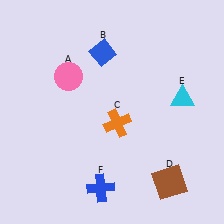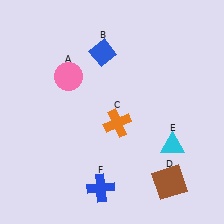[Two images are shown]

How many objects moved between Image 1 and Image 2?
1 object moved between the two images.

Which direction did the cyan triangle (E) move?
The cyan triangle (E) moved down.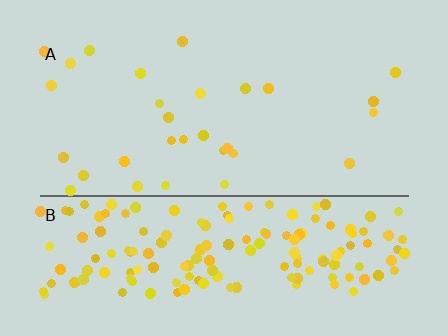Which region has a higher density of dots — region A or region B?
B (the bottom).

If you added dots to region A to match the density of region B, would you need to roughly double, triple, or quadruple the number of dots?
Approximately quadruple.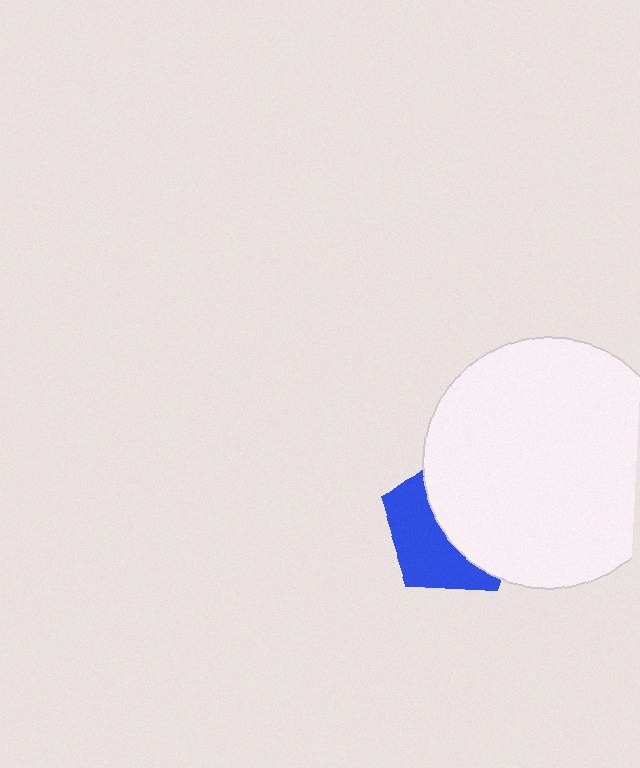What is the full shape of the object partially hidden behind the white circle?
The partially hidden object is a blue pentagon.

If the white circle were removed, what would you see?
You would see the complete blue pentagon.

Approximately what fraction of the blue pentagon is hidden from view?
Roughly 57% of the blue pentagon is hidden behind the white circle.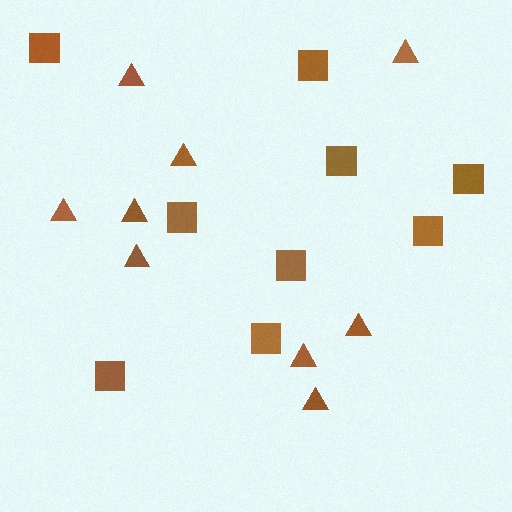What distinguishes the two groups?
There are 2 groups: one group of triangles (9) and one group of squares (9).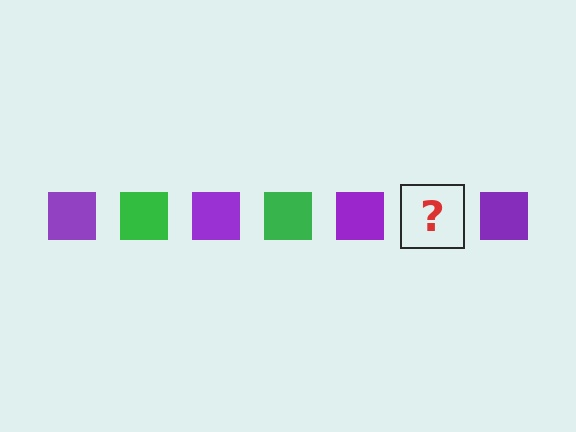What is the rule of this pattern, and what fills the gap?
The rule is that the pattern cycles through purple, green squares. The gap should be filled with a green square.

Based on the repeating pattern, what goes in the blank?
The blank should be a green square.